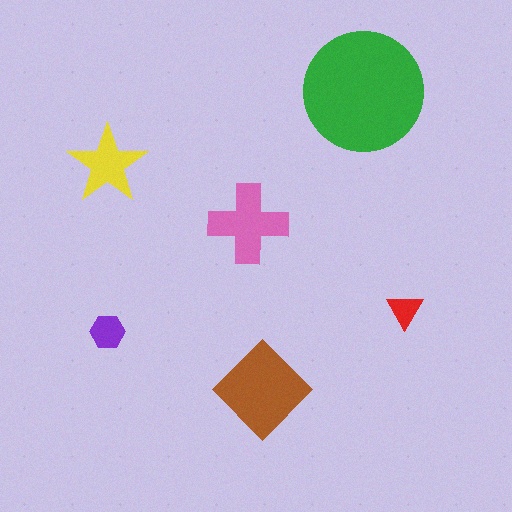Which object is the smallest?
The red triangle.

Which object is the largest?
The green circle.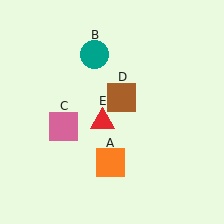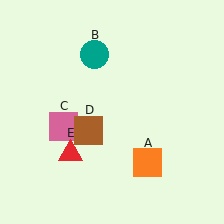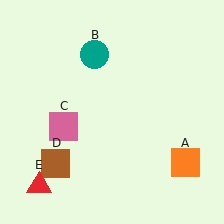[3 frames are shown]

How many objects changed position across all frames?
3 objects changed position: orange square (object A), brown square (object D), red triangle (object E).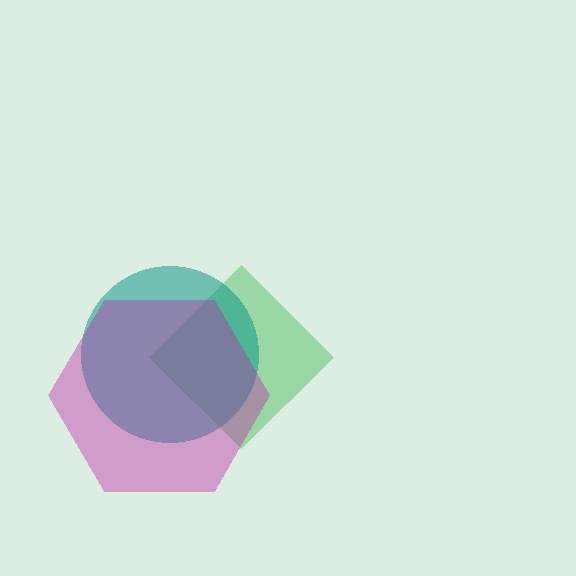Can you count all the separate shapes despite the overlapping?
Yes, there are 3 separate shapes.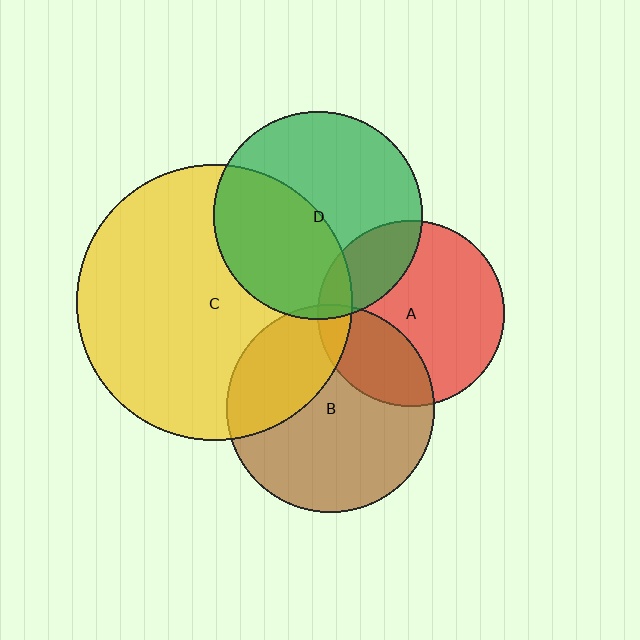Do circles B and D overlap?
Yes.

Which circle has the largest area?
Circle C (yellow).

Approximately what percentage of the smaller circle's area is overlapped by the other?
Approximately 5%.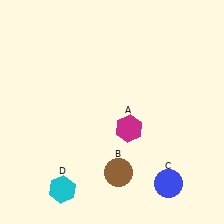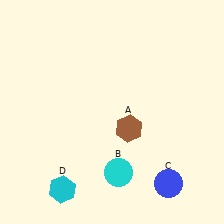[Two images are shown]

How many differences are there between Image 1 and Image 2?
There are 2 differences between the two images.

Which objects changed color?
A changed from magenta to brown. B changed from brown to cyan.